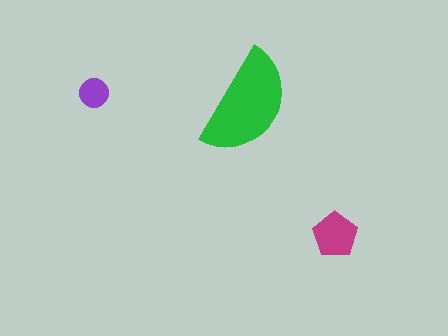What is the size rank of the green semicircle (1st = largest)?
1st.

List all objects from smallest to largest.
The purple circle, the magenta pentagon, the green semicircle.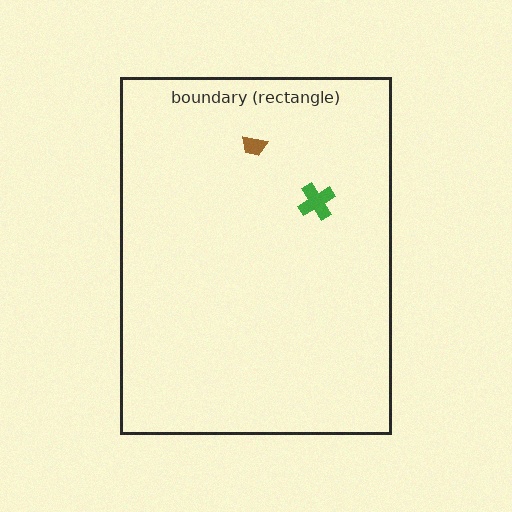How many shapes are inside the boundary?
2 inside, 0 outside.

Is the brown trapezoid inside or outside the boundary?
Inside.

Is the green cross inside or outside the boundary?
Inside.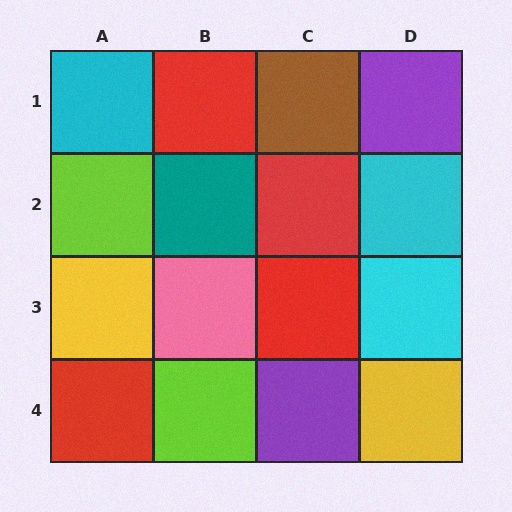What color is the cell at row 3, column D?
Cyan.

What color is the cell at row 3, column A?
Yellow.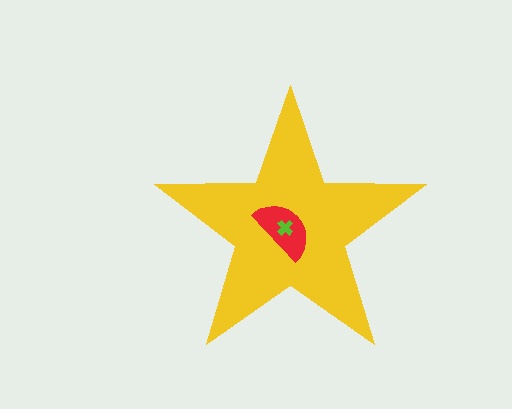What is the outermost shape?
The yellow star.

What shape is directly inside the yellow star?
The red semicircle.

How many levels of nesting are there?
3.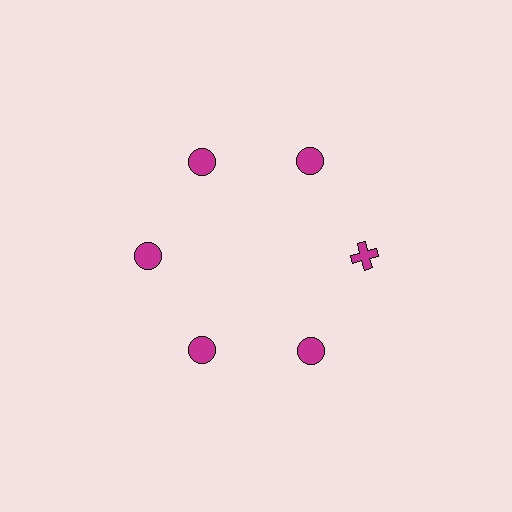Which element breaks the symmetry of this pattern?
The magenta cross at roughly the 3 o'clock position breaks the symmetry. All other shapes are magenta circles.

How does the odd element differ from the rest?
It has a different shape: cross instead of circle.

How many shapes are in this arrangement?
There are 6 shapes arranged in a ring pattern.